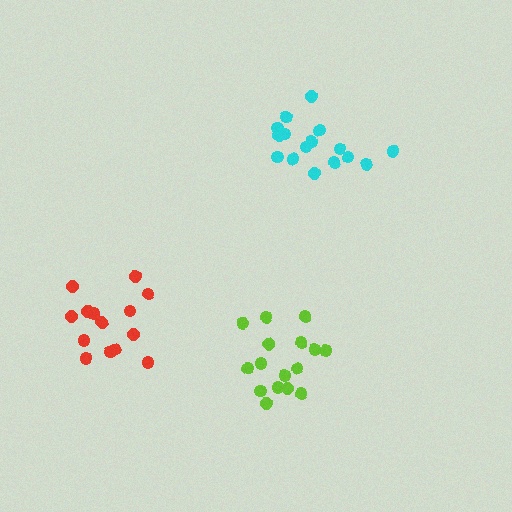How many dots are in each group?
Group 1: 16 dots, Group 2: 14 dots, Group 3: 16 dots (46 total).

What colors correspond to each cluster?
The clusters are colored: cyan, red, lime.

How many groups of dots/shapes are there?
There are 3 groups.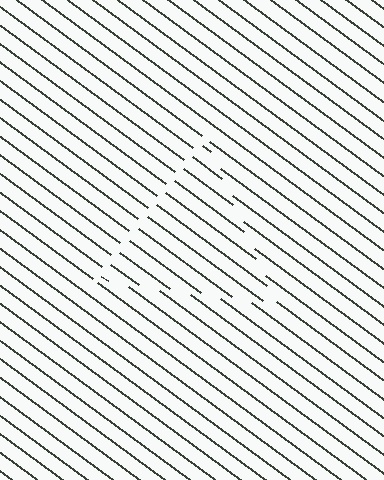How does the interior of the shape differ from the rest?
The interior of the shape contains the same grating, shifted by half a period — the contour is defined by the phase discontinuity where line-ends from the inner and outer gratings abut.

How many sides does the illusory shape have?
3 sides — the line-ends trace a triangle.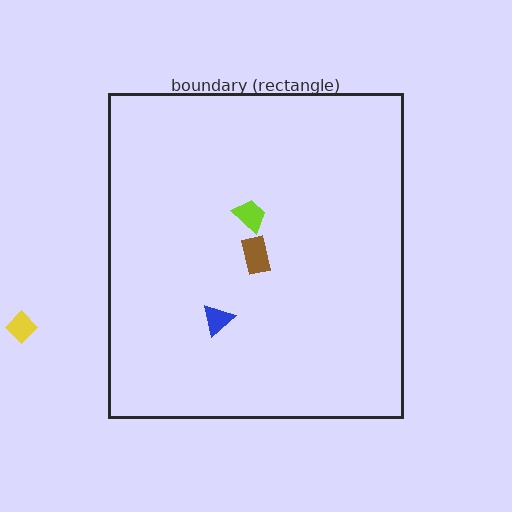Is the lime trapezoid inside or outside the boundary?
Inside.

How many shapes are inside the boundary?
3 inside, 1 outside.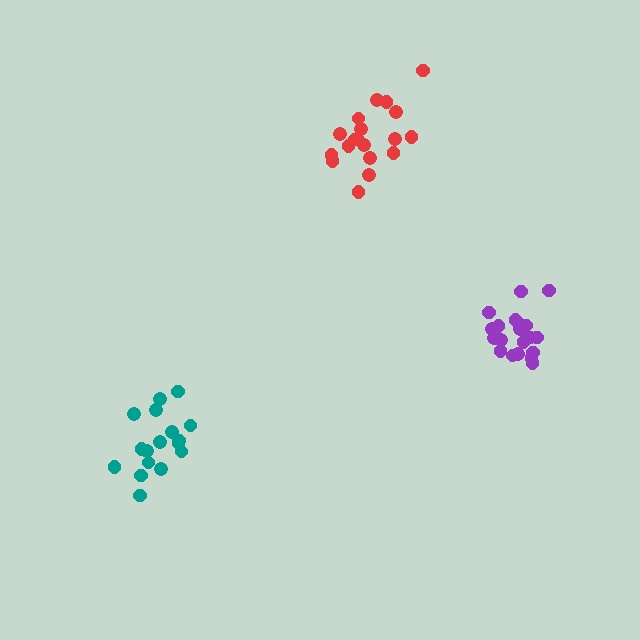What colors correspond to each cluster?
The clusters are colored: purple, teal, red.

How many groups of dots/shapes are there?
There are 3 groups.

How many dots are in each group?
Group 1: 20 dots, Group 2: 17 dots, Group 3: 19 dots (56 total).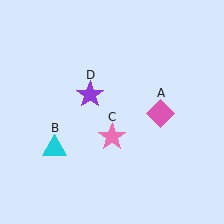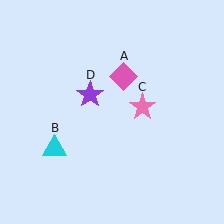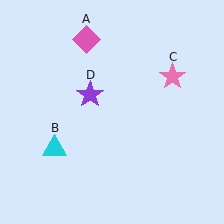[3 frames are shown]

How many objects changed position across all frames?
2 objects changed position: pink diamond (object A), pink star (object C).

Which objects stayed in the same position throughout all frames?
Cyan triangle (object B) and purple star (object D) remained stationary.